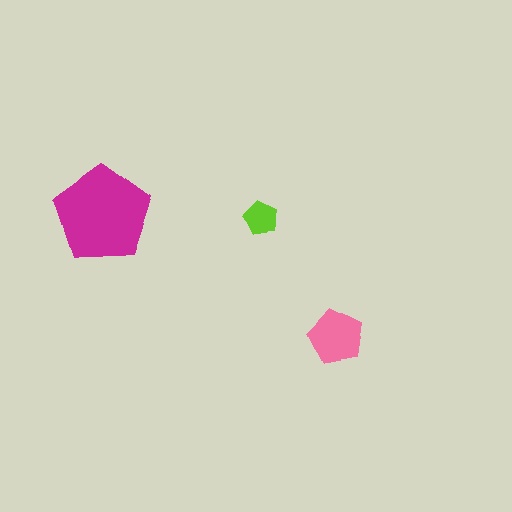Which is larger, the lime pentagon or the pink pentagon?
The pink one.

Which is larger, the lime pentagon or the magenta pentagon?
The magenta one.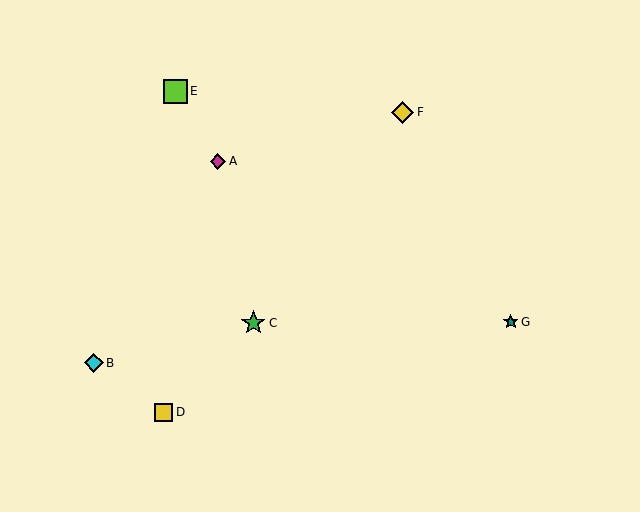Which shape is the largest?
The green star (labeled C) is the largest.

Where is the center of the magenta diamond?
The center of the magenta diamond is at (218, 161).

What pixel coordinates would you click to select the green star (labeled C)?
Click at (253, 323) to select the green star C.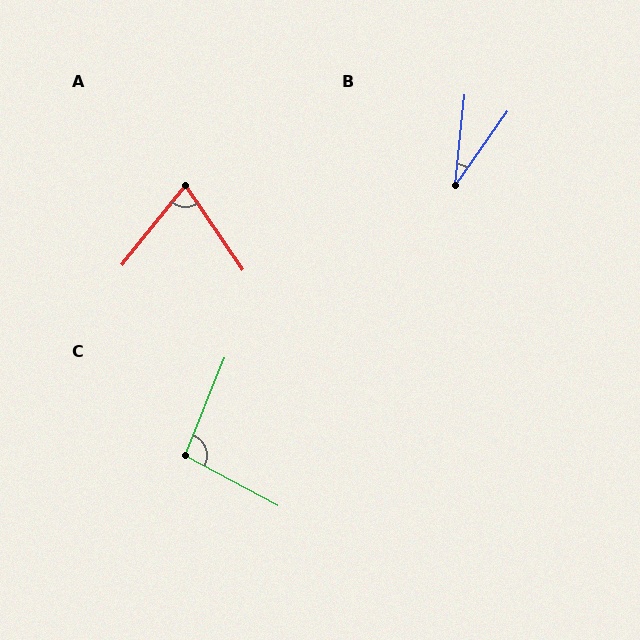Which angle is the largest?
C, at approximately 96 degrees.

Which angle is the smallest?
B, at approximately 29 degrees.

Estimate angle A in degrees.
Approximately 73 degrees.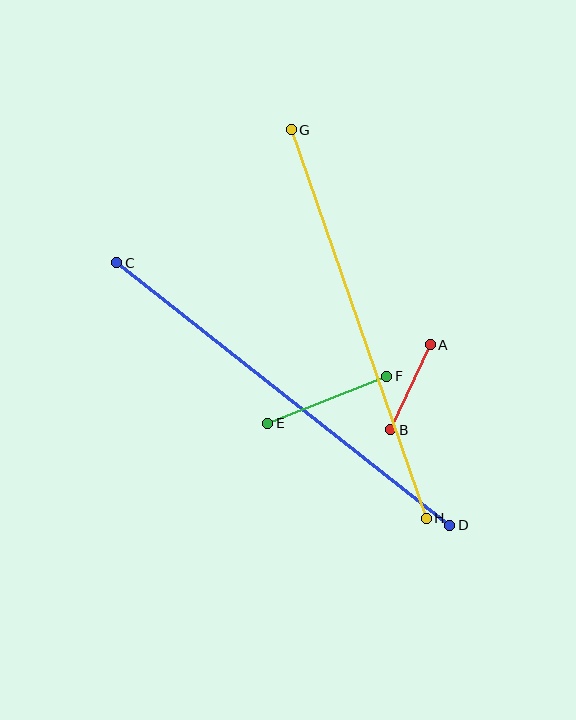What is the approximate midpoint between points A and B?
The midpoint is at approximately (411, 387) pixels.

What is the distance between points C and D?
The distance is approximately 424 pixels.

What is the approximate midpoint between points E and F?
The midpoint is at approximately (327, 400) pixels.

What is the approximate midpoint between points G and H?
The midpoint is at approximately (359, 324) pixels.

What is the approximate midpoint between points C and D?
The midpoint is at approximately (283, 394) pixels.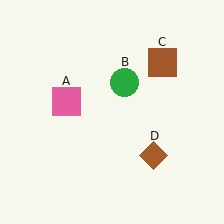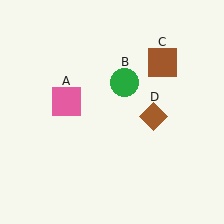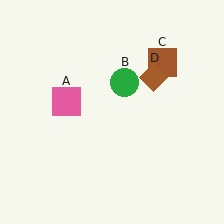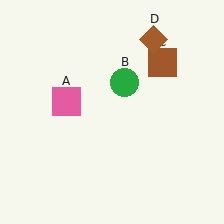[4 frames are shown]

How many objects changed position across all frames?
1 object changed position: brown diamond (object D).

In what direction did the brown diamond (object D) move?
The brown diamond (object D) moved up.